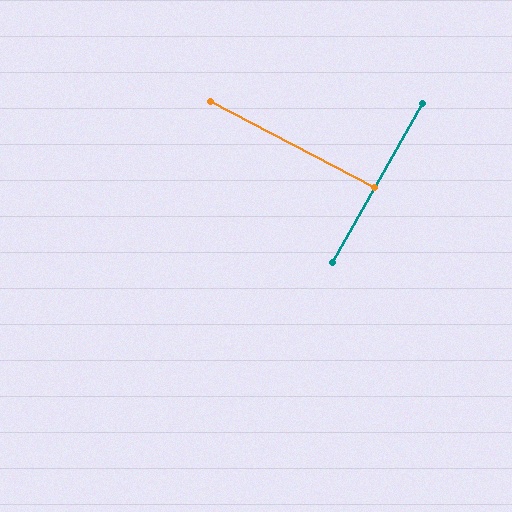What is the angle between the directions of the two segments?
Approximately 88 degrees.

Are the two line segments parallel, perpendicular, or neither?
Perpendicular — they meet at approximately 88°.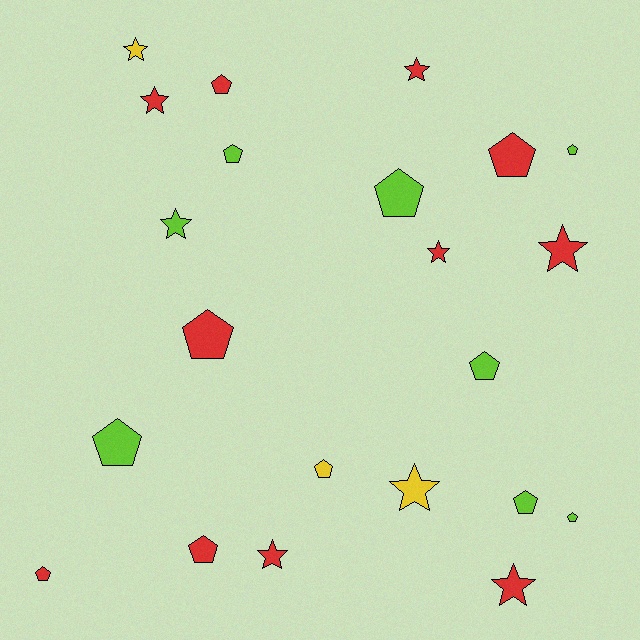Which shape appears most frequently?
Pentagon, with 13 objects.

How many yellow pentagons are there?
There is 1 yellow pentagon.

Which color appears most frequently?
Red, with 11 objects.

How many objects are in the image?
There are 22 objects.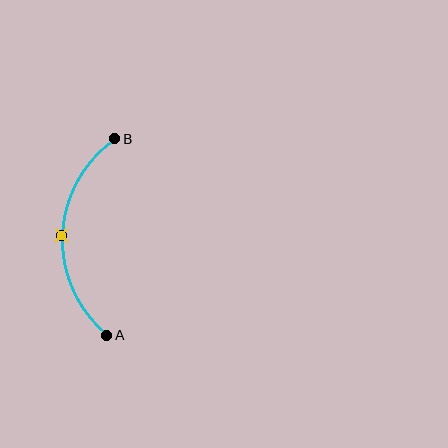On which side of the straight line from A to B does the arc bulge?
The arc bulges to the left of the straight line connecting A and B.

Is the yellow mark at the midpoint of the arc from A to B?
Yes. The yellow mark lies on the arc at equal arc-length from both A and B — it is the arc midpoint.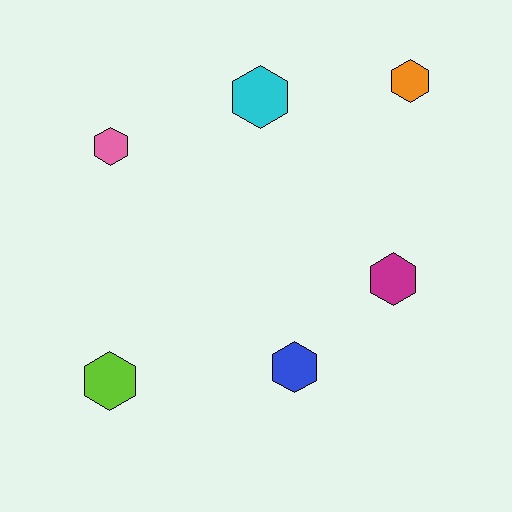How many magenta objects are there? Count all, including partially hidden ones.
There is 1 magenta object.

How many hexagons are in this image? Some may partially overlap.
There are 6 hexagons.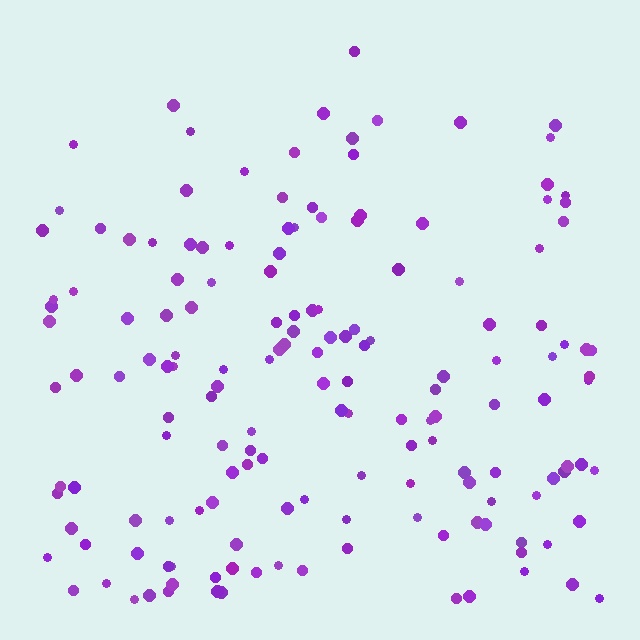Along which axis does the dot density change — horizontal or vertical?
Vertical.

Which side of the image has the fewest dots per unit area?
The top.